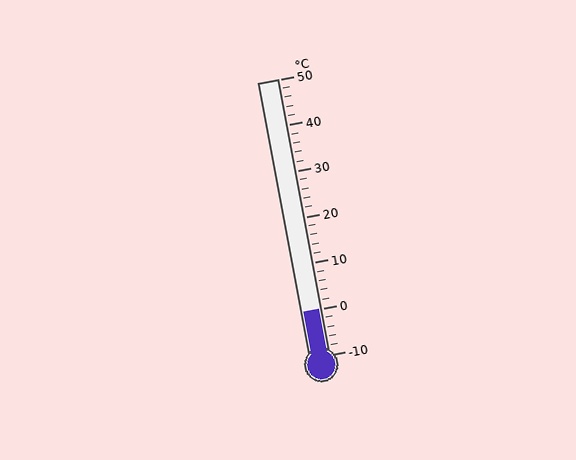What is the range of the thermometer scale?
The thermometer scale ranges from -10°C to 50°C.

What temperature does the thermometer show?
The thermometer shows approximately 0°C.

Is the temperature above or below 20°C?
The temperature is below 20°C.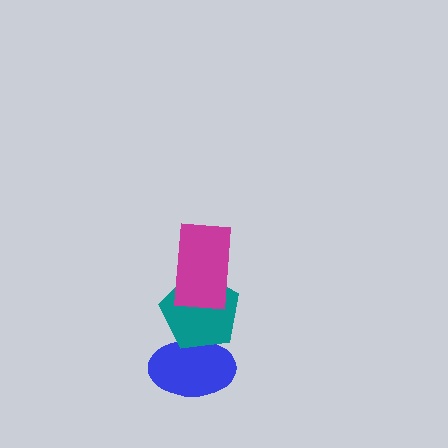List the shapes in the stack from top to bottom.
From top to bottom: the magenta rectangle, the teal pentagon, the blue ellipse.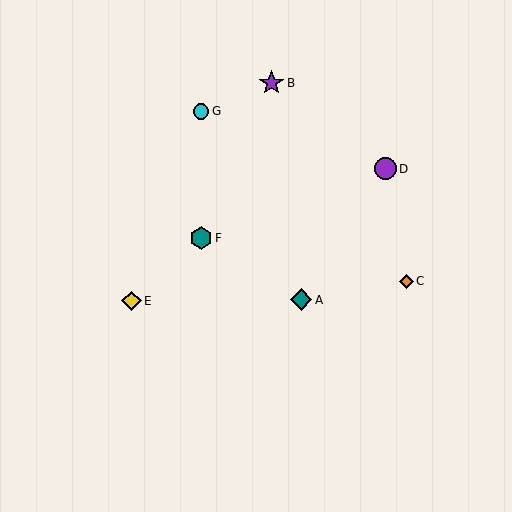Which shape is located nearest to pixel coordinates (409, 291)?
The orange diamond (labeled C) at (406, 281) is nearest to that location.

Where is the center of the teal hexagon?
The center of the teal hexagon is at (201, 238).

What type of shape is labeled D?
Shape D is a purple circle.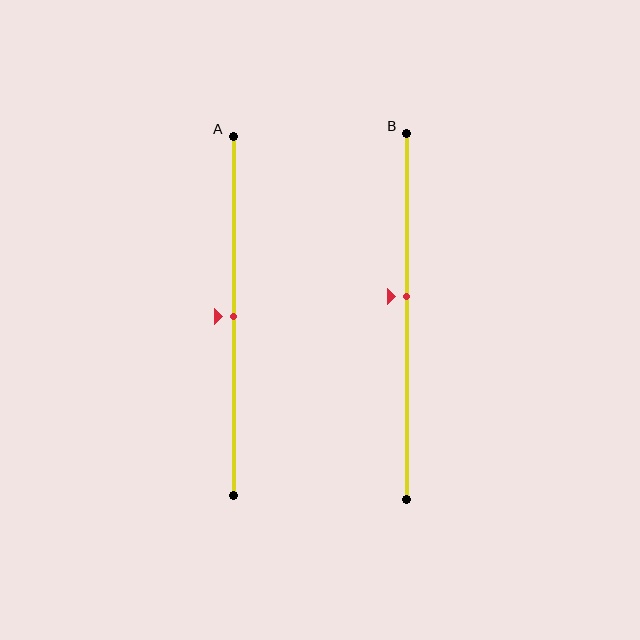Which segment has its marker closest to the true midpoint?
Segment A has its marker closest to the true midpoint.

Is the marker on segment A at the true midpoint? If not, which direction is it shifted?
Yes, the marker on segment A is at the true midpoint.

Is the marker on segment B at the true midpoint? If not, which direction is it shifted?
No, the marker on segment B is shifted upward by about 5% of the segment length.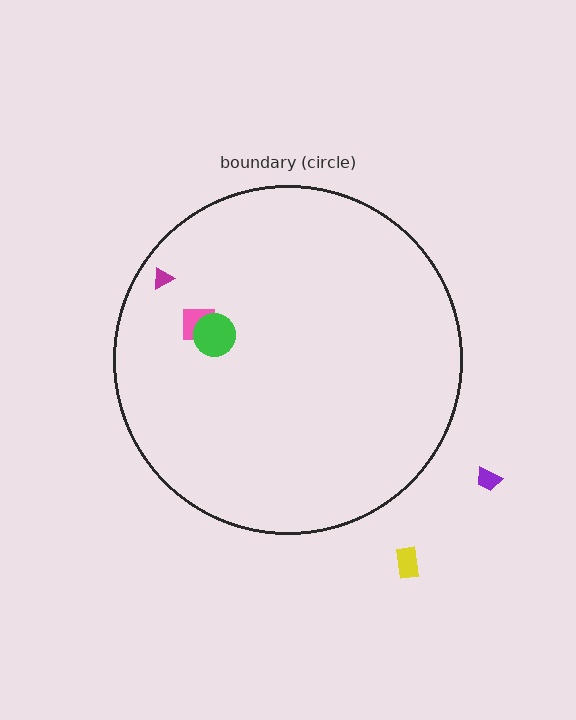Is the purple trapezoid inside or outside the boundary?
Outside.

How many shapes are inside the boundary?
3 inside, 2 outside.